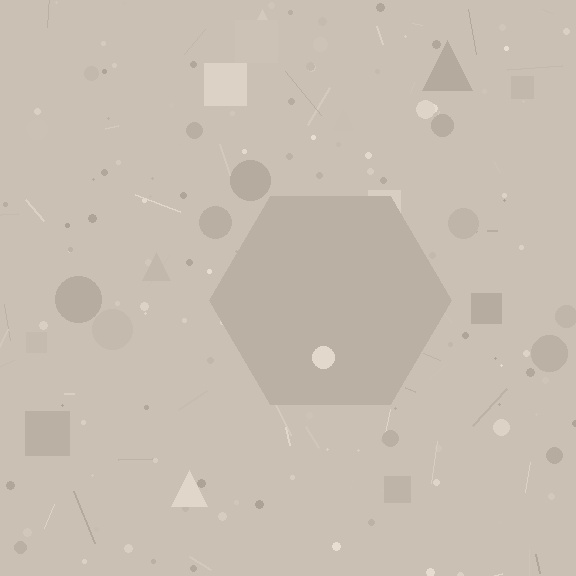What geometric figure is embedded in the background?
A hexagon is embedded in the background.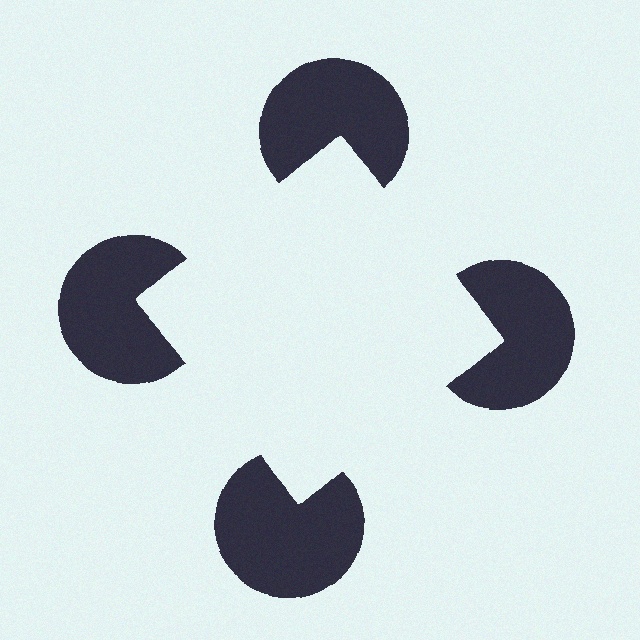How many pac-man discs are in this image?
There are 4 — one at each vertex of the illusory square.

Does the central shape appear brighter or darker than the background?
It typically appears slightly brighter than the background, even though no actual brightness change is drawn.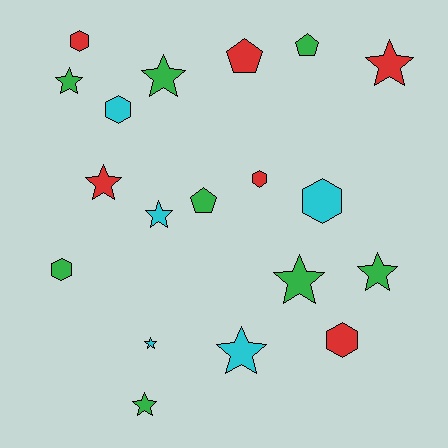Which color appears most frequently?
Green, with 8 objects.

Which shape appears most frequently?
Star, with 10 objects.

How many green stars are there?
There are 5 green stars.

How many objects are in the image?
There are 19 objects.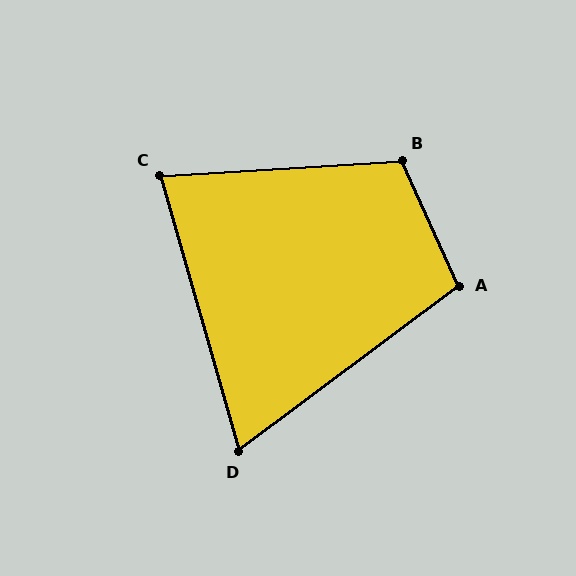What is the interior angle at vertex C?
Approximately 78 degrees (acute).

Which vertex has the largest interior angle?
B, at approximately 111 degrees.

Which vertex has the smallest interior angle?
D, at approximately 69 degrees.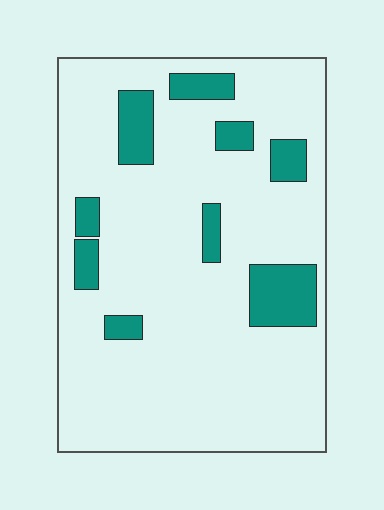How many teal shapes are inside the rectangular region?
9.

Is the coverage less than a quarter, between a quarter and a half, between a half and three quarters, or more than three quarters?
Less than a quarter.